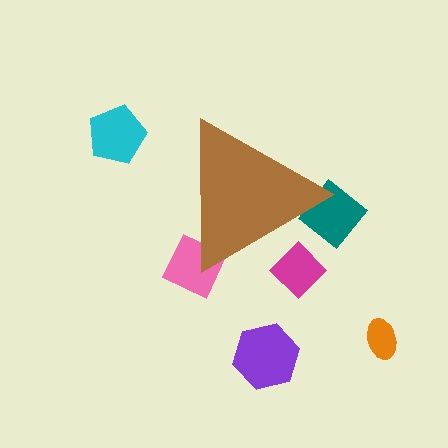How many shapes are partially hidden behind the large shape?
3 shapes are partially hidden.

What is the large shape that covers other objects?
A brown triangle.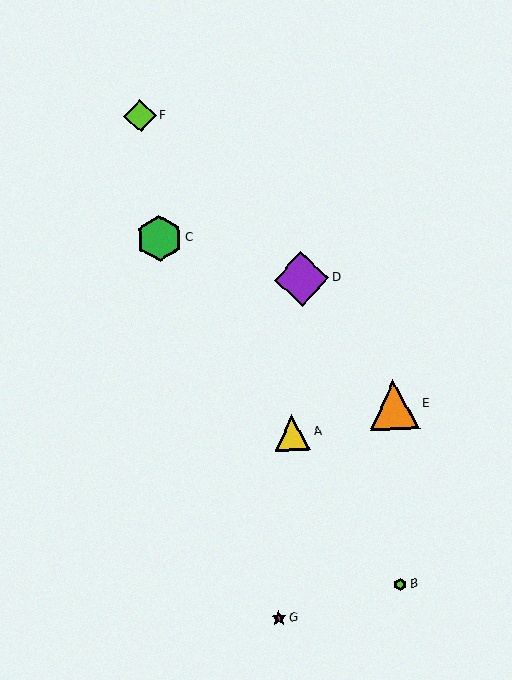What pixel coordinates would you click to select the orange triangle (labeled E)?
Click at (394, 405) to select the orange triangle E.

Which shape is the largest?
The purple diamond (labeled D) is the largest.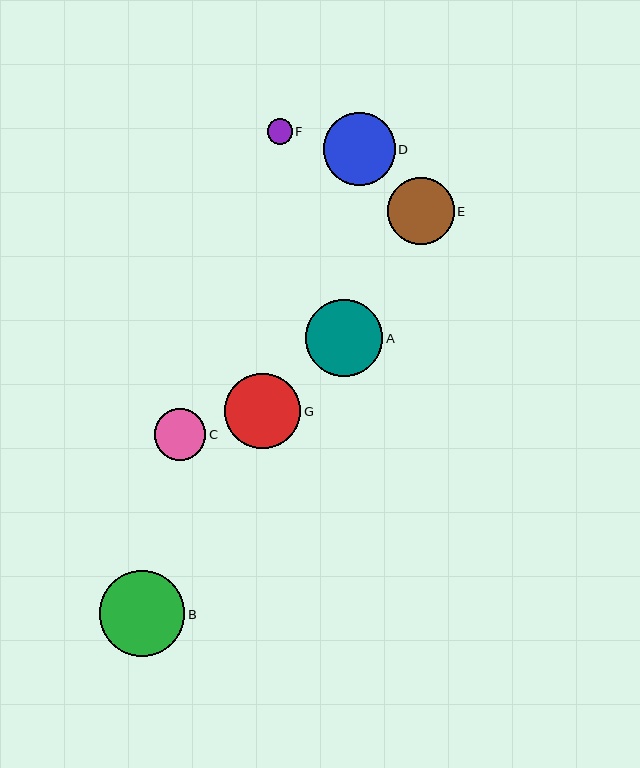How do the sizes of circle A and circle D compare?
Circle A and circle D are approximately the same size.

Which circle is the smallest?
Circle F is the smallest with a size of approximately 25 pixels.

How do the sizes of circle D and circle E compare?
Circle D and circle E are approximately the same size.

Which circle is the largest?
Circle B is the largest with a size of approximately 85 pixels.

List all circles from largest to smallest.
From largest to smallest: B, A, G, D, E, C, F.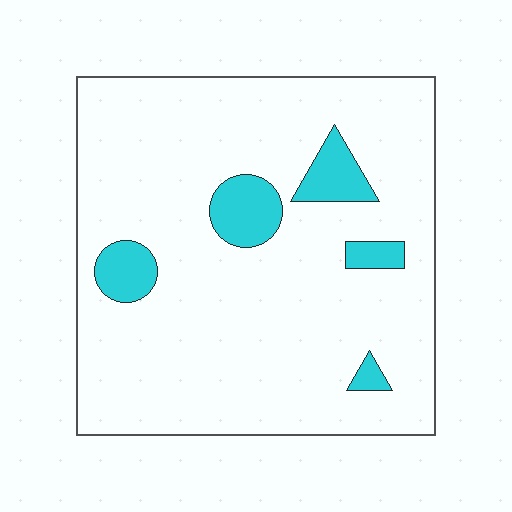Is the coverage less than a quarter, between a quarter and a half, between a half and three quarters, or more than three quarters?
Less than a quarter.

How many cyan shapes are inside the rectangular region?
5.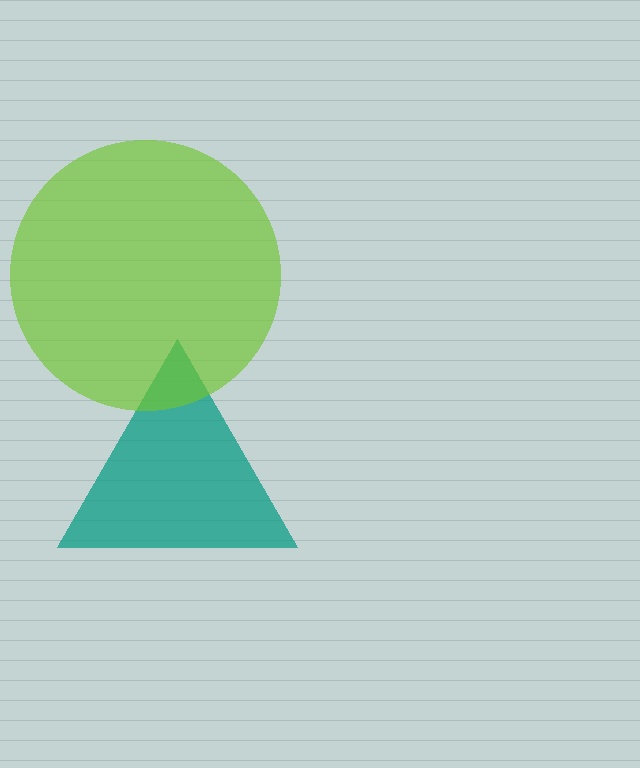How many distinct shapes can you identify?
There are 2 distinct shapes: a teal triangle, a lime circle.